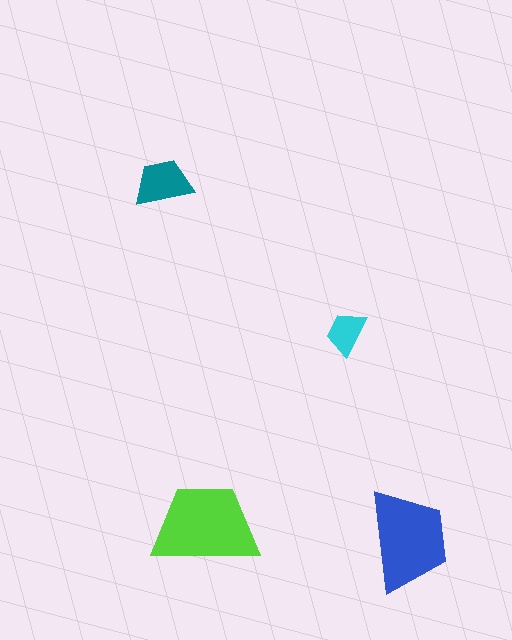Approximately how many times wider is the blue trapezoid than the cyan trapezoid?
About 2 times wider.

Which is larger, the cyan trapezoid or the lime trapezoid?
The lime one.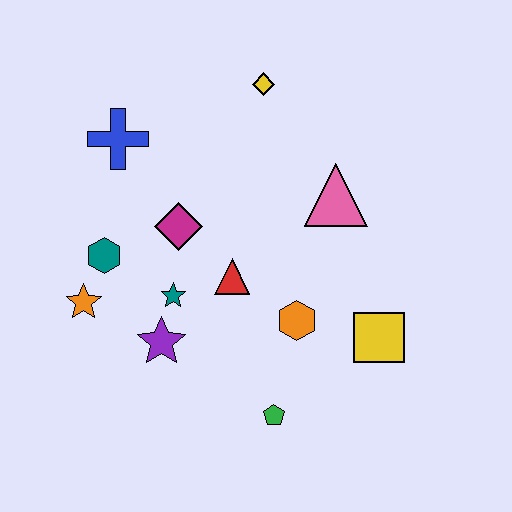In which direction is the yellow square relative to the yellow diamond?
The yellow square is below the yellow diamond.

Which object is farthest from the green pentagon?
The yellow diamond is farthest from the green pentagon.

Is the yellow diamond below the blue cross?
No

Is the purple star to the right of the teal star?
No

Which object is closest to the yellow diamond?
The pink triangle is closest to the yellow diamond.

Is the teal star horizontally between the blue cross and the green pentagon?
Yes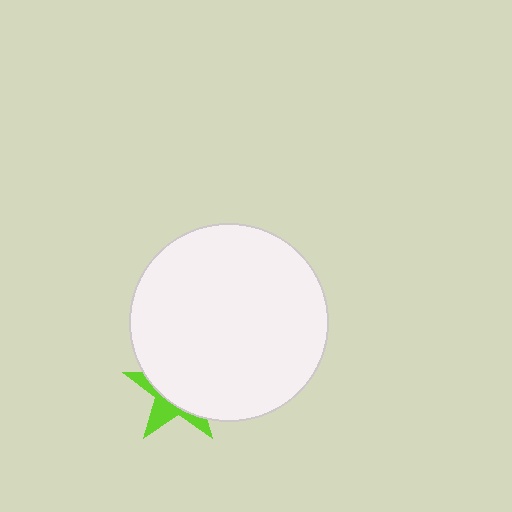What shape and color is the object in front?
The object in front is a white circle.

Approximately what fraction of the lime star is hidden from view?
Roughly 67% of the lime star is hidden behind the white circle.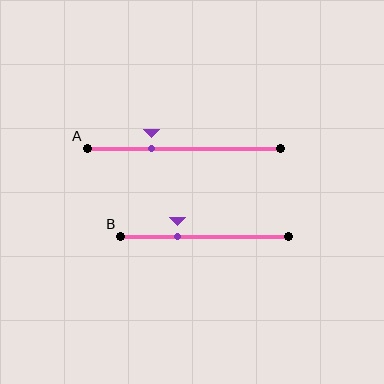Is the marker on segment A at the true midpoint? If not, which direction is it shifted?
No, the marker on segment A is shifted to the left by about 17% of the segment length.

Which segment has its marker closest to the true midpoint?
Segment B has its marker closest to the true midpoint.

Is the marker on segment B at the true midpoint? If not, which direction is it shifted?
No, the marker on segment B is shifted to the left by about 16% of the segment length.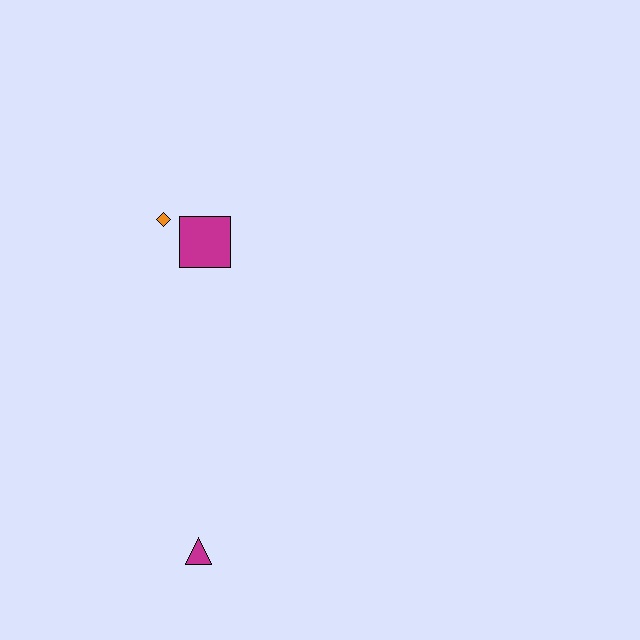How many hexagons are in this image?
There are no hexagons.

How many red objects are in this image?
There are no red objects.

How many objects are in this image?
There are 3 objects.